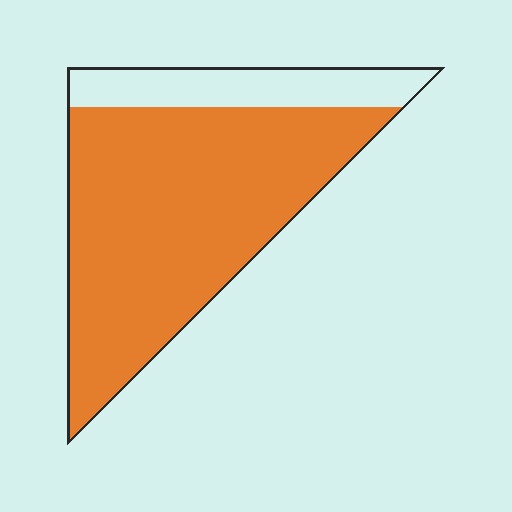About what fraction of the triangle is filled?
About four fifths (4/5).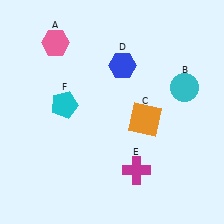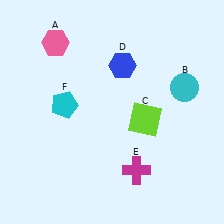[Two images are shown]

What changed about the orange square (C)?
In Image 1, C is orange. In Image 2, it changed to lime.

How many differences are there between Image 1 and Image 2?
There is 1 difference between the two images.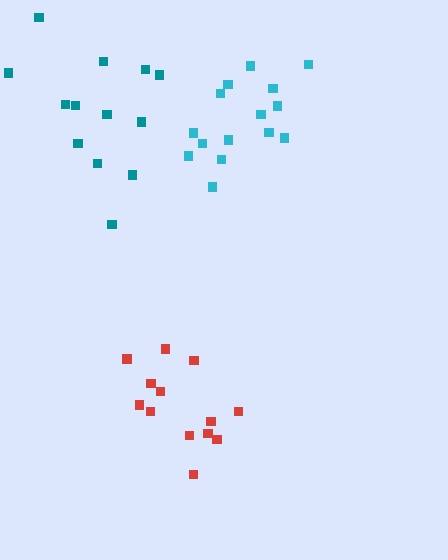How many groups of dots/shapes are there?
There are 3 groups.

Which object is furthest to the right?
The cyan cluster is rightmost.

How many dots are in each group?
Group 1: 13 dots, Group 2: 13 dots, Group 3: 15 dots (41 total).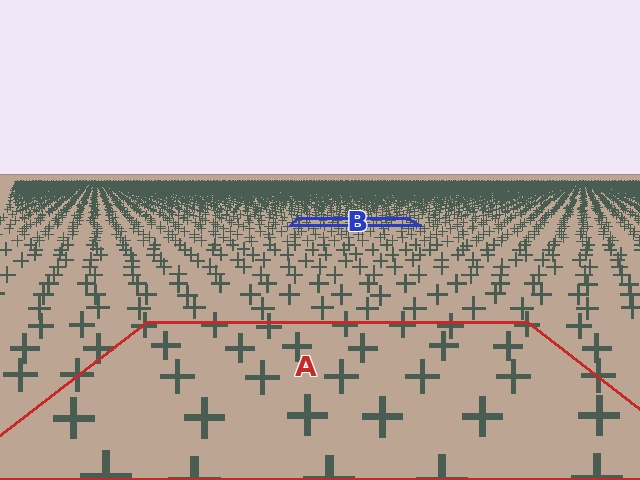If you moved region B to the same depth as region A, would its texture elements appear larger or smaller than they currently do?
They would appear larger. At a closer depth, the same texture elements are projected at a bigger on-screen size.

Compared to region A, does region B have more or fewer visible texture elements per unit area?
Region B has more texture elements per unit area — they are packed more densely because it is farther away.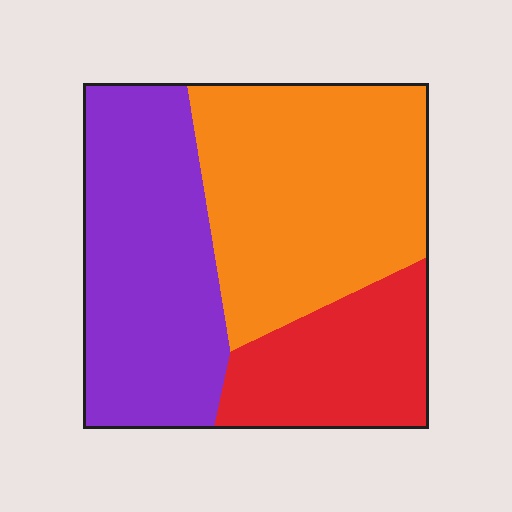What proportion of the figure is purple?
Purple covers 37% of the figure.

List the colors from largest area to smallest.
From largest to smallest: orange, purple, red.